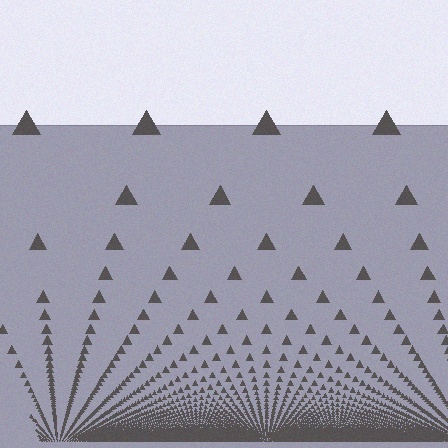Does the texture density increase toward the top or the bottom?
Density increases toward the bottom.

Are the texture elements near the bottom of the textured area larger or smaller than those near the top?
Smaller. The gradient is inverted — elements near the bottom are smaller and denser.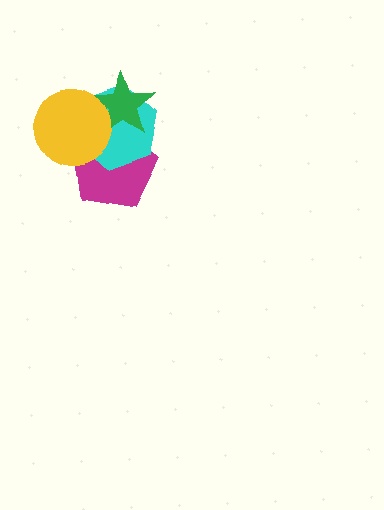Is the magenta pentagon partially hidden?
Yes, it is partially covered by another shape.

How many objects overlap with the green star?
3 objects overlap with the green star.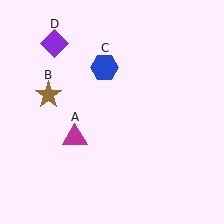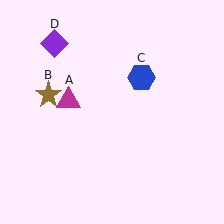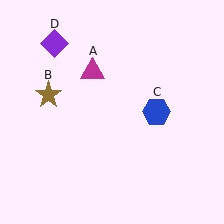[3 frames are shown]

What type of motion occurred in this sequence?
The magenta triangle (object A), blue hexagon (object C) rotated clockwise around the center of the scene.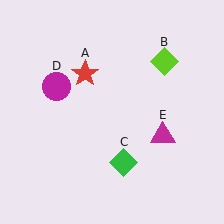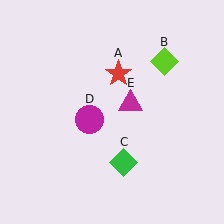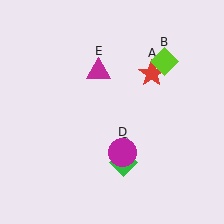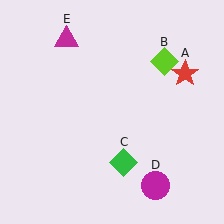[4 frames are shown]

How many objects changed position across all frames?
3 objects changed position: red star (object A), magenta circle (object D), magenta triangle (object E).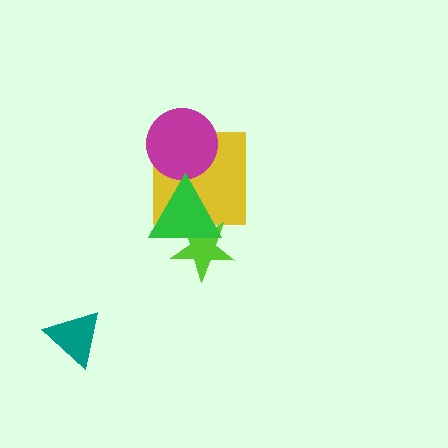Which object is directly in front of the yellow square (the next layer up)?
The lime star is directly in front of the yellow square.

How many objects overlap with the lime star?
2 objects overlap with the lime star.